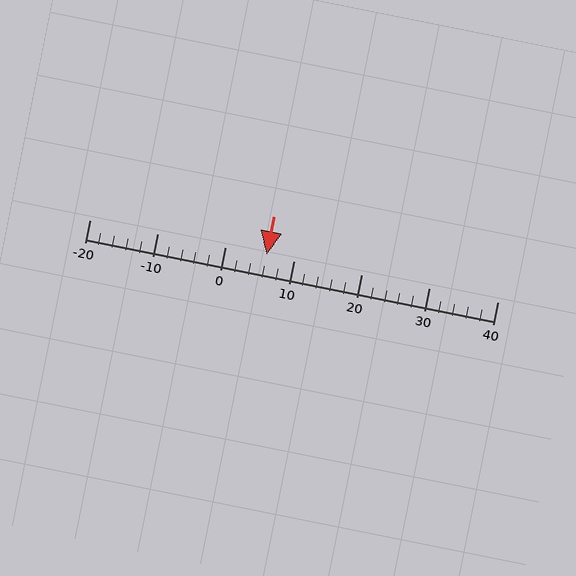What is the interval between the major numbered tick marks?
The major tick marks are spaced 10 units apart.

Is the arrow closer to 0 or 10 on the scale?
The arrow is closer to 10.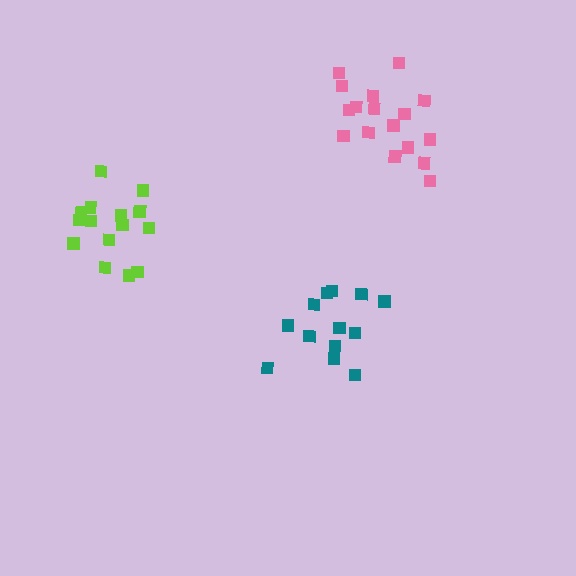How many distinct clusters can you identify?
There are 3 distinct clusters.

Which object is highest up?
The pink cluster is topmost.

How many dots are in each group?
Group 1: 13 dots, Group 2: 17 dots, Group 3: 15 dots (45 total).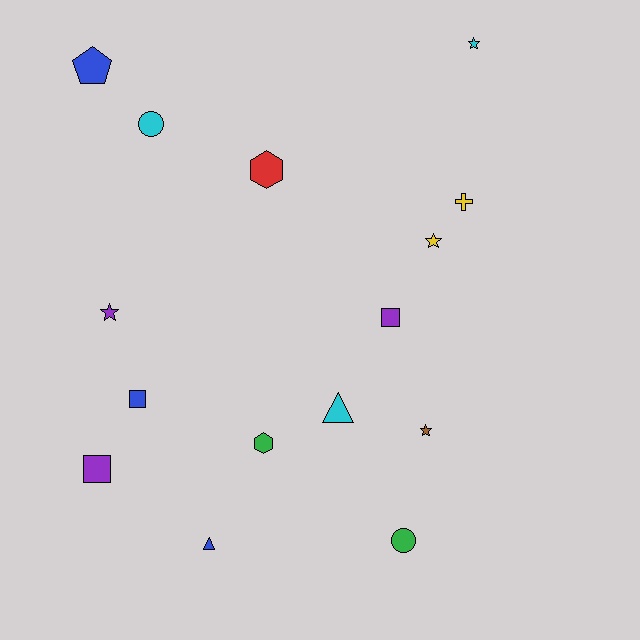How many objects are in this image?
There are 15 objects.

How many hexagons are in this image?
There are 2 hexagons.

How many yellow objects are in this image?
There are 2 yellow objects.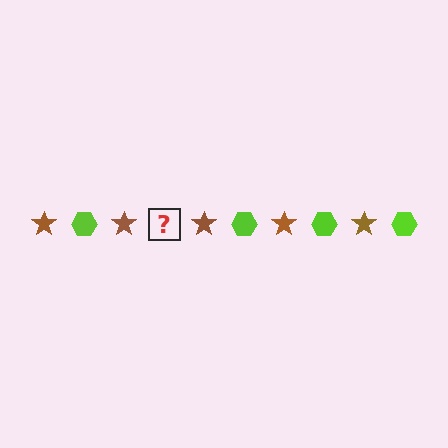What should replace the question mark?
The question mark should be replaced with a lime hexagon.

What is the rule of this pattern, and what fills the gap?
The rule is that the pattern alternates between brown star and lime hexagon. The gap should be filled with a lime hexagon.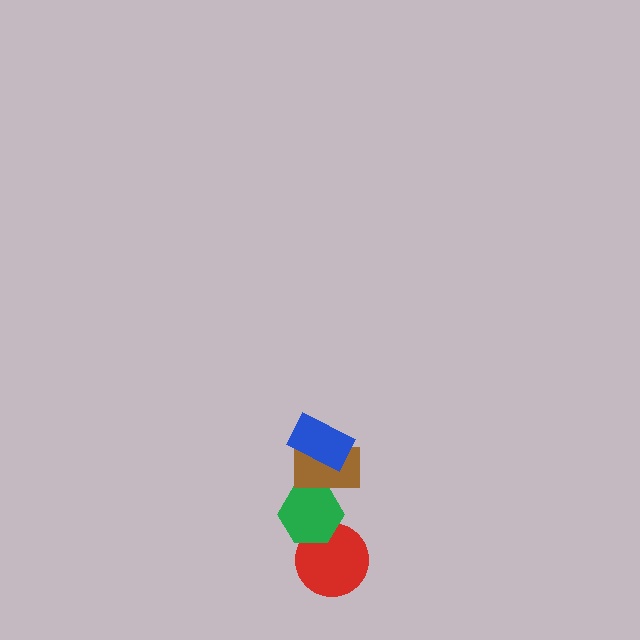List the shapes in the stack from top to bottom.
From top to bottom: the blue rectangle, the brown rectangle, the green hexagon, the red circle.